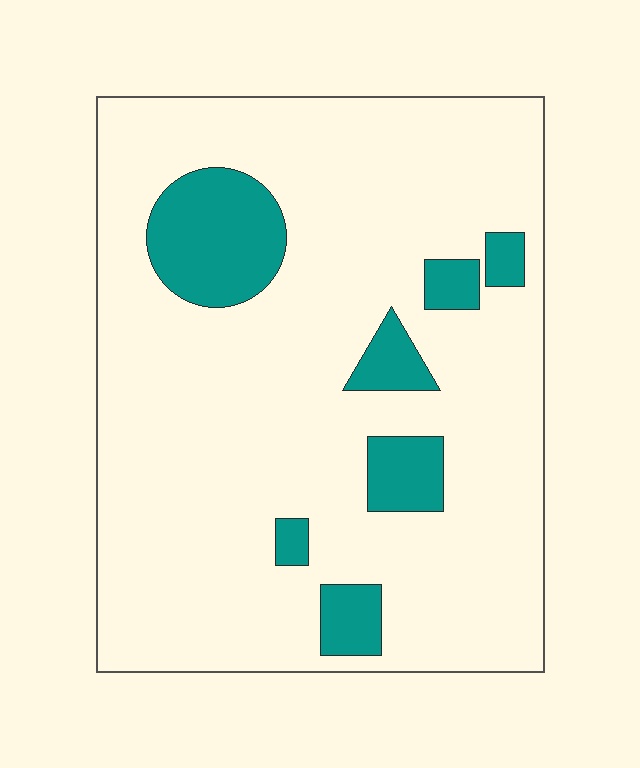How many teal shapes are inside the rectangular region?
7.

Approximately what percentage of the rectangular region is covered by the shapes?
Approximately 15%.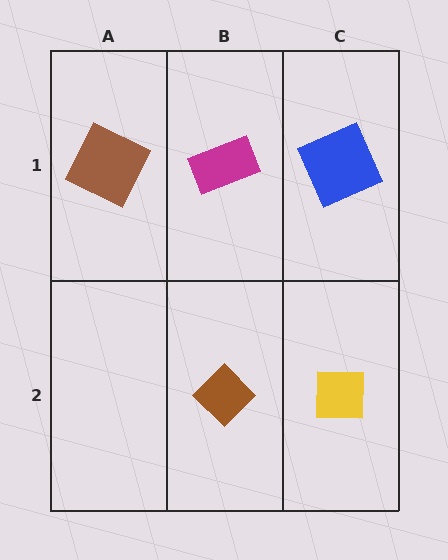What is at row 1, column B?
A magenta rectangle.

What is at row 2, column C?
A yellow square.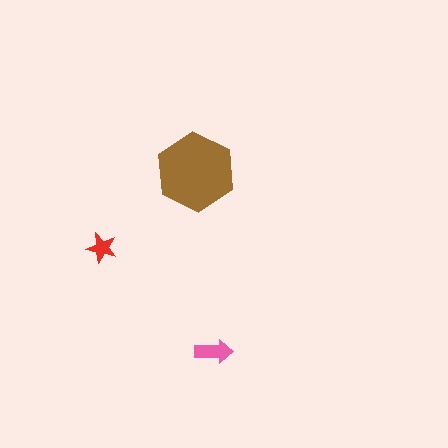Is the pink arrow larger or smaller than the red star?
Larger.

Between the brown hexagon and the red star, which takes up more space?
The brown hexagon.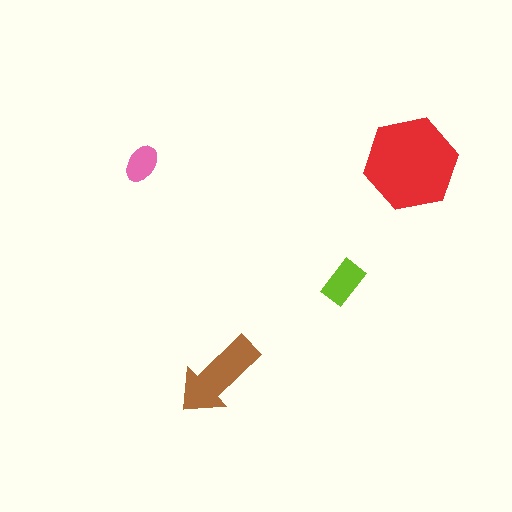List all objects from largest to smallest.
The red hexagon, the brown arrow, the lime rectangle, the pink ellipse.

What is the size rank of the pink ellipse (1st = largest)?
4th.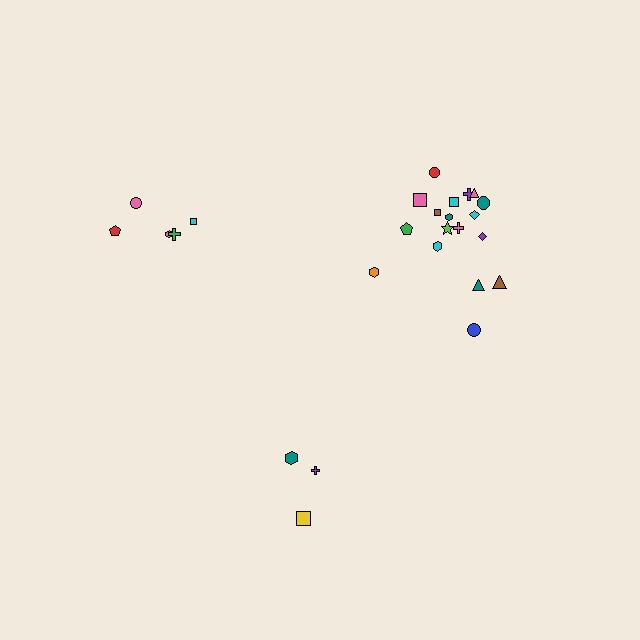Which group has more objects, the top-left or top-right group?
The top-right group.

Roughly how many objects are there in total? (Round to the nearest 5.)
Roughly 25 objects in total.